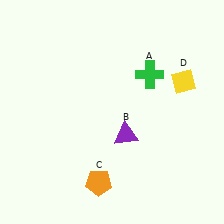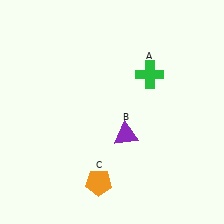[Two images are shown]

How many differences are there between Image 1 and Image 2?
There is 1 difference between the two images.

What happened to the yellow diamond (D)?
The yellow diamond (D) was removed in Image 2. It was in the top-right area of Image 1.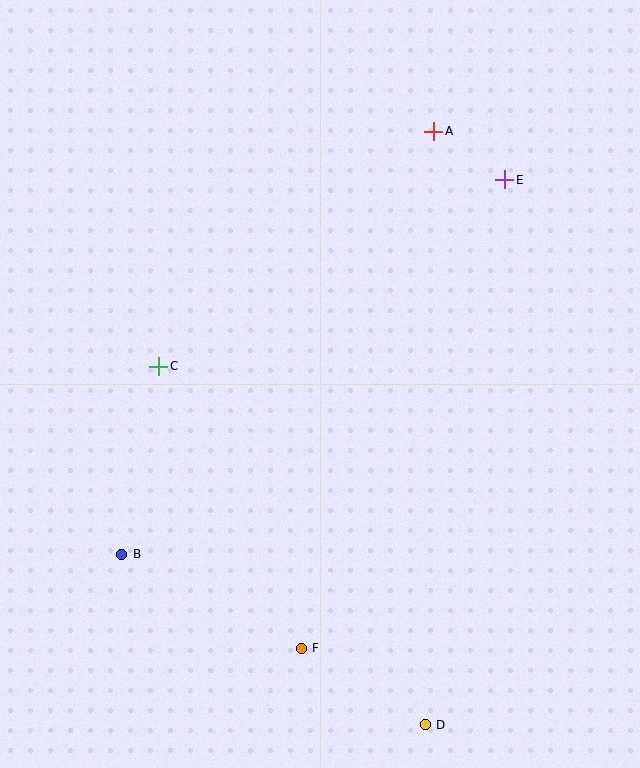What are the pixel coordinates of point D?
Point D is at (425, 725).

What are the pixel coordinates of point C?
Point C is at (159, 366).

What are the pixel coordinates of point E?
Point E is at (505, 180).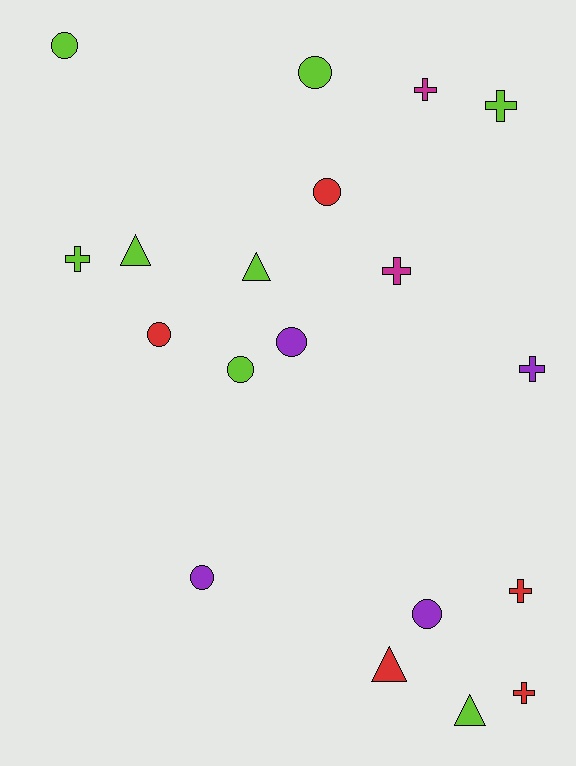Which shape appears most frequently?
Circle, with 8 objects.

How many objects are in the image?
There are 19 objects.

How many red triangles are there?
There is 1 red triangle.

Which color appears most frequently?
Lime, with 8 objects.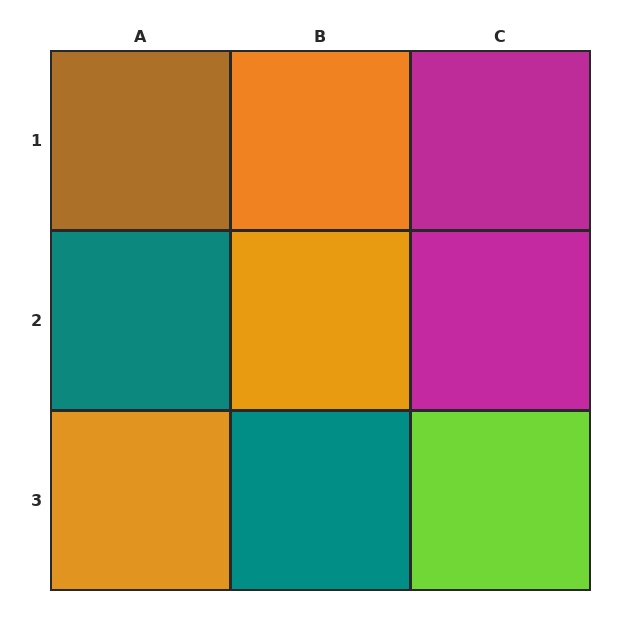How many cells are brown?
1 cell is brown.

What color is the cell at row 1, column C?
Magenta.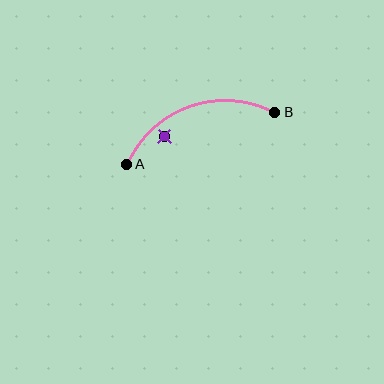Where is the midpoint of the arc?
The arc midpoint is the point on the curve farthest from the straight line joining A and B. It sits above that line.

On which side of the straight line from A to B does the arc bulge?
The arc bulges above the straight line connecting A and B.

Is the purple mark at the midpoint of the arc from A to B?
No — the purple mark does not lie on the arc at all. It sits slightly inside the curve.